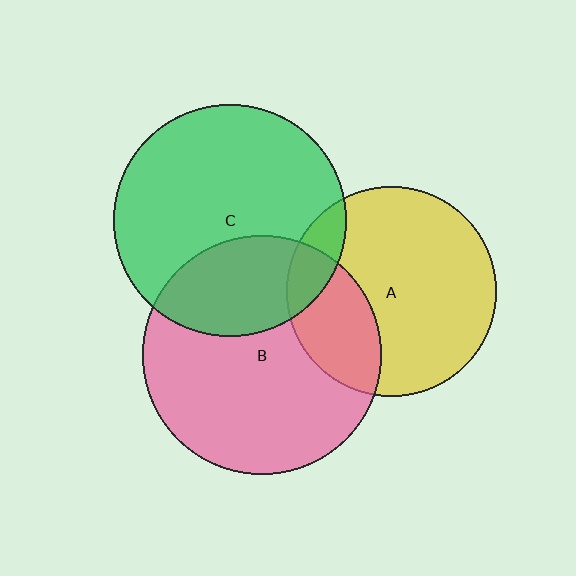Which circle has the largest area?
Circle B (pink).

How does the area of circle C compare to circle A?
Approximately 1.2 times.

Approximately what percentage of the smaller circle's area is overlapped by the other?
Approximately 30%.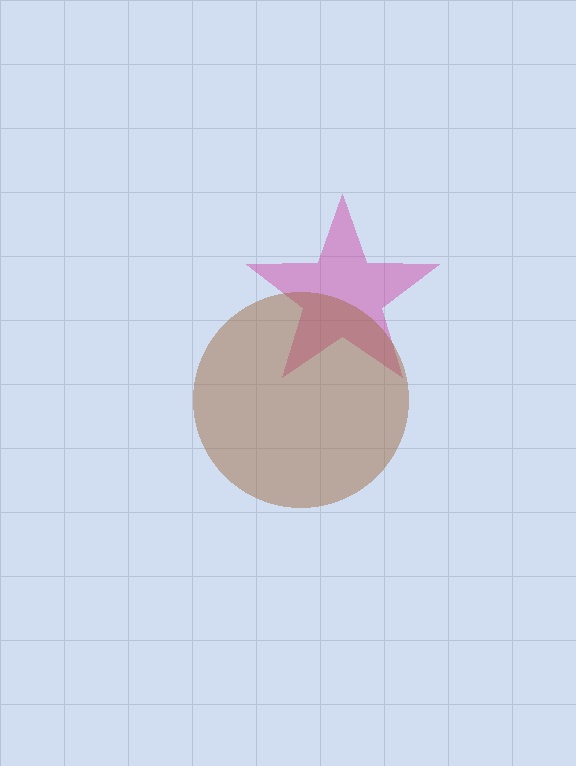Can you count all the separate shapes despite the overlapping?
Yes, there are 2 separate shapes.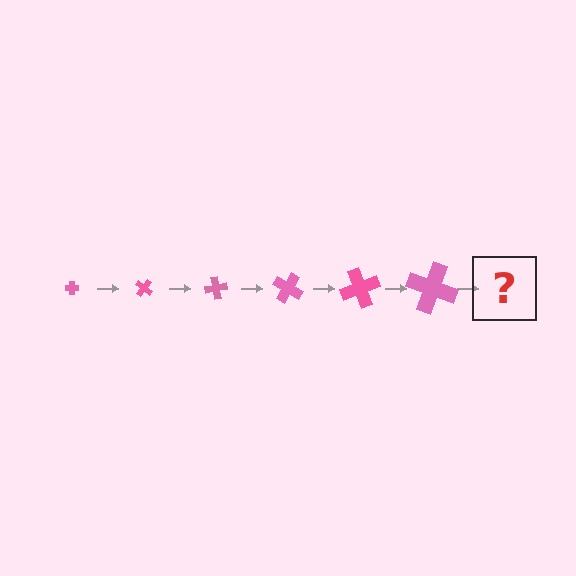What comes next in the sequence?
The next element should be a cross, larger than the previous one and rotated 240 degrees from the start.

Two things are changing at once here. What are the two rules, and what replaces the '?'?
The two rules are that the cross grows larger each step and it rotates 40 degrees each step. The '?' should be a cross, larger than the previous one and rotated 240 degrees from the start.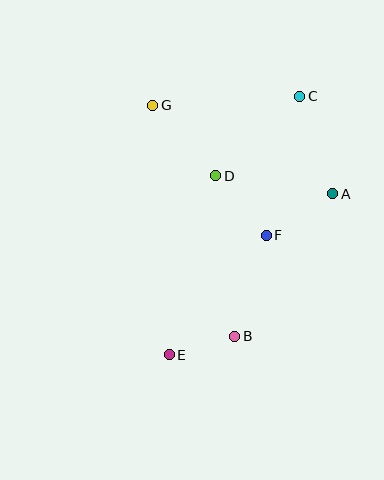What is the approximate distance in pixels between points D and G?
The distance between D and G is approximately 94 pixels.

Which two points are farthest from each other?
Points C and E are farthest from each other.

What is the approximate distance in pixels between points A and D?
The distance between A and D is approximately 119 pixels.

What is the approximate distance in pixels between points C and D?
The distance between C and D is approximately 115 pixels.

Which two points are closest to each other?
Points B and E are closest to each other.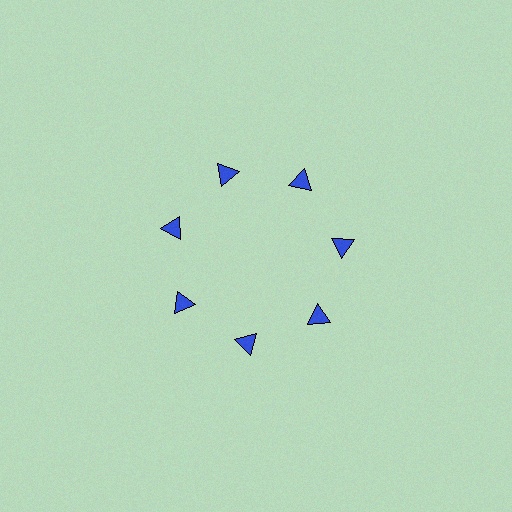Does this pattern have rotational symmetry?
Yes, this pattern has 7-fold rotational symmetry. It looks the same after rotating 51 degrees around the center.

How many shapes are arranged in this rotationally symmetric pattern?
There are 7 shapes, arranged in 7 groups of 1.